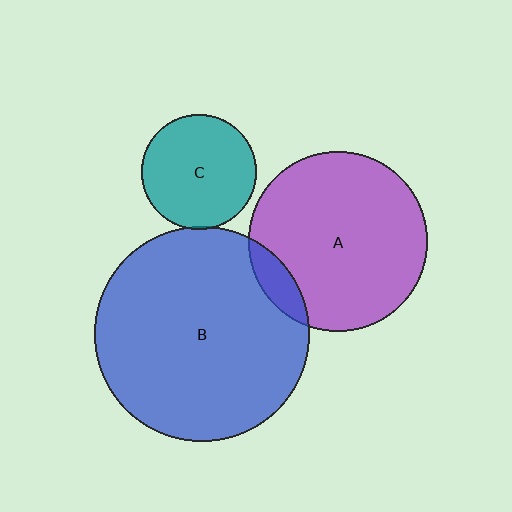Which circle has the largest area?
Circle B (blue).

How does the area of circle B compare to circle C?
Approximately 3.5 times.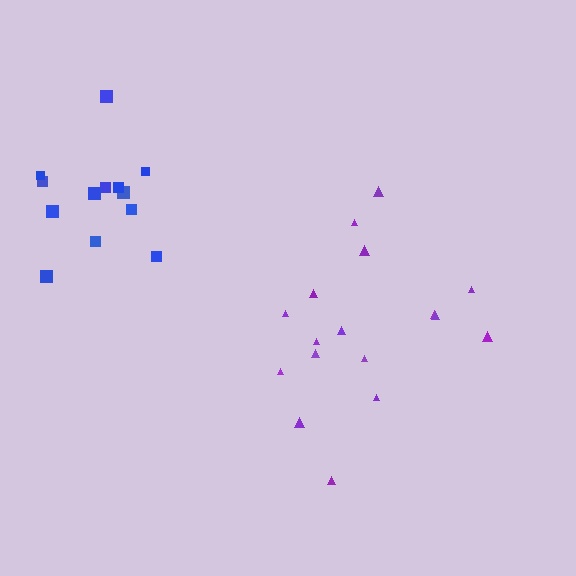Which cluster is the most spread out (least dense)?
Purple.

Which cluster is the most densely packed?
Blue.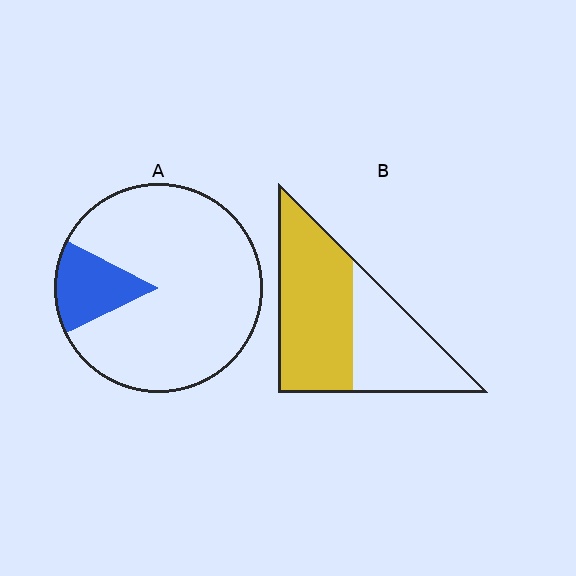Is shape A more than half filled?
No.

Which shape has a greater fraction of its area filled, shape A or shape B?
Shape B.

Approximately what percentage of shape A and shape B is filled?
A is approximately 15% and B is approximately 60%.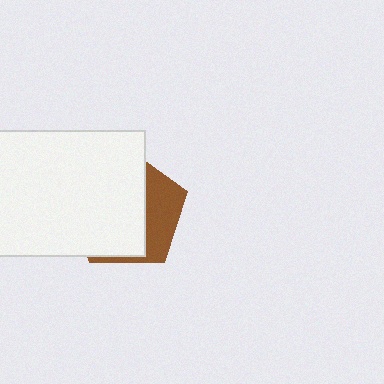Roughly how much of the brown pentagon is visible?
A small part of it is visible (roughly 33%).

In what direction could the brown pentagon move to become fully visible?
The brown pentagon could move right. That would shift it out from behind the white rectangle entirely.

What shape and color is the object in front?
The object in front is a white rectangle.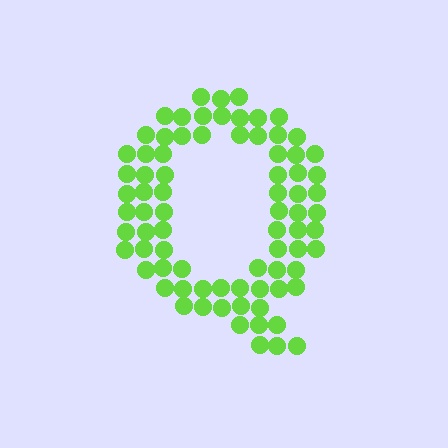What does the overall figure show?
The overall figure shows the letter Q.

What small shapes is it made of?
It is made of small circles.